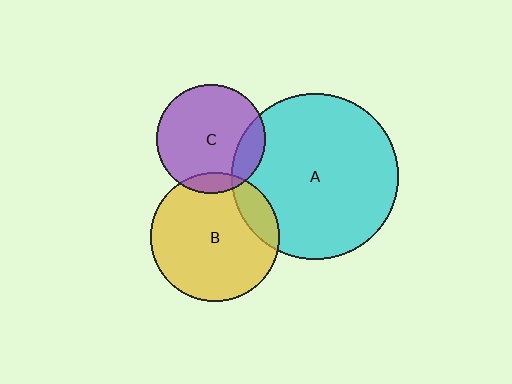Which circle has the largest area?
Circle A (cyan).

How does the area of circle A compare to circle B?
Approximately 1.7 times.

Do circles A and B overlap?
Yes.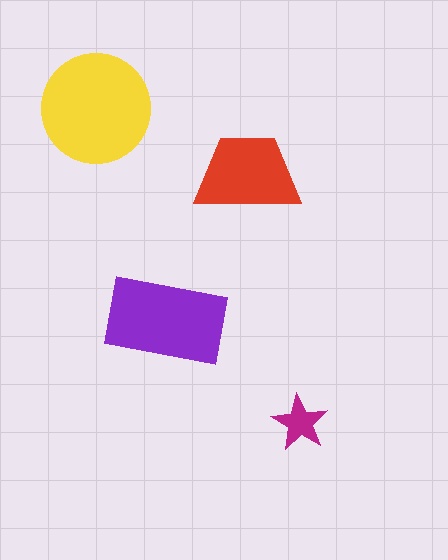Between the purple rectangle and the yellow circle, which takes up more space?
The yellow circle.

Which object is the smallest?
The magenta star.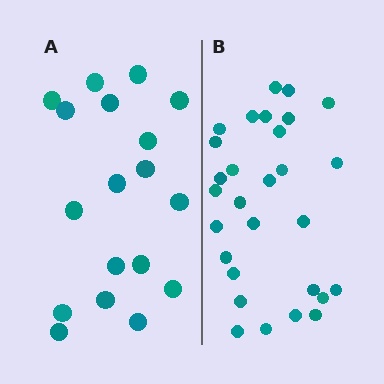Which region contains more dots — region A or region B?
Region B (the right region) has more dots.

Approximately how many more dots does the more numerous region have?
Region B has roughly 12 or so more dots than region A.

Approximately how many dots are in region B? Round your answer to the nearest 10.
About 30 dots. (The exact count is 29, which rounds to 30.)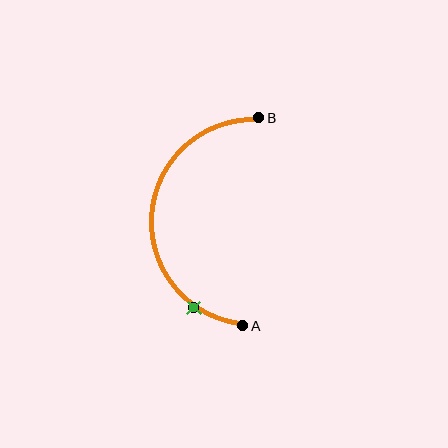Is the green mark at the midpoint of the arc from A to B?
No. The green mark lies on the arc but is closer to endpoint A. The arc midpoint would be at the point on the curve equidistant along the arc from both A and B.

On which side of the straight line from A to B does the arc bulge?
The arc bulges to the left of the straight line connecting A and B.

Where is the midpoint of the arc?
The arc midpoint is the point on the curve farthest from the straight line joining A and B. It sits to the left of that line.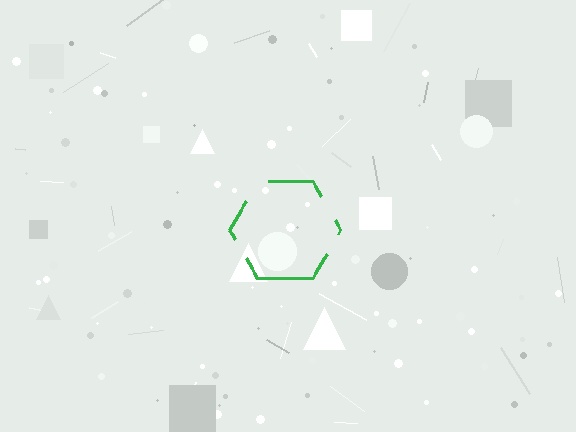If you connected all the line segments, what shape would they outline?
They would outline a hexagon.